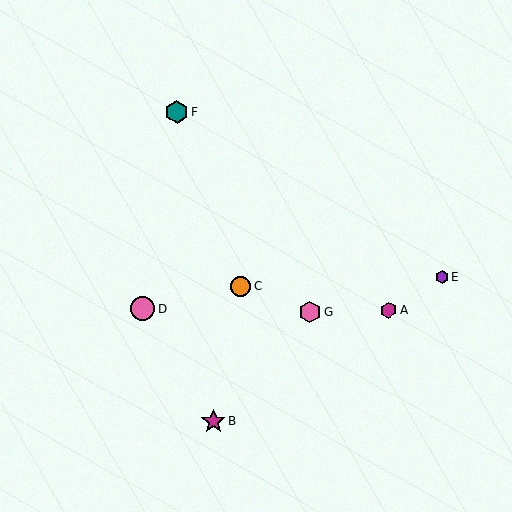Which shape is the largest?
The pink circle (labeled D) is the largest.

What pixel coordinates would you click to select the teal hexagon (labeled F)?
Click at (177, 112) to select the teal hexagon F.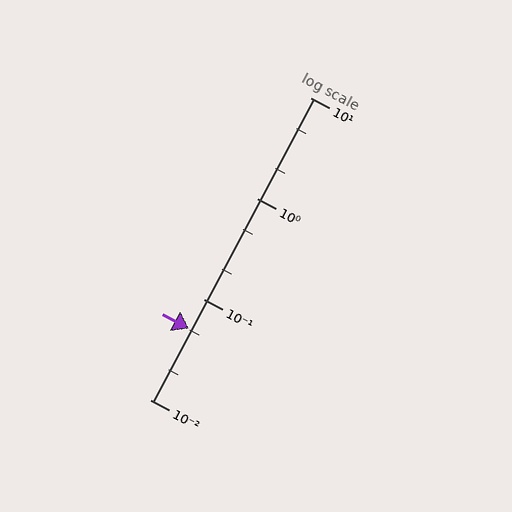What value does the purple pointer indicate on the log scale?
The pointer indicates approximately 0.051.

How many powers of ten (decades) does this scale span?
The scale spans 3 decades, from 0.01 to 10.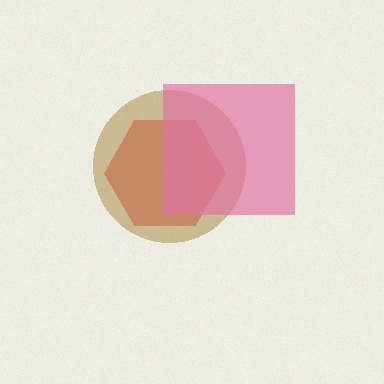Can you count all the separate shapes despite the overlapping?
Yes, there are 3 separate shapes.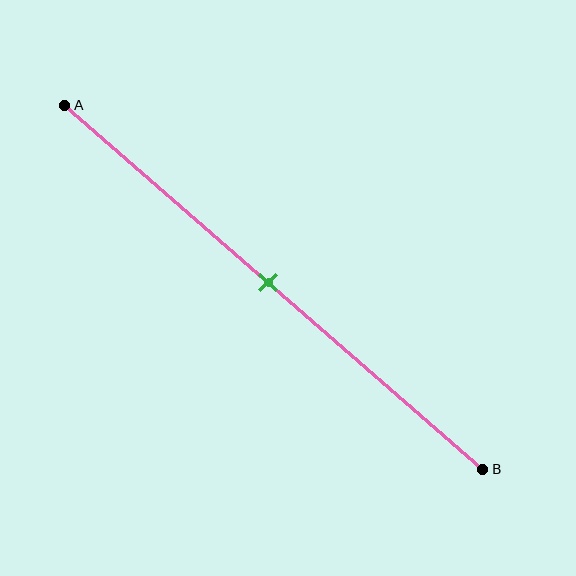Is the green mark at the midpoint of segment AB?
Yes, the mark is approximately at the midpoint.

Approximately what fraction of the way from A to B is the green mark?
The green mark is approximately 50% of the way from A to B.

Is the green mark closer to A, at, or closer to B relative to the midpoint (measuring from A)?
The green mark is approximately at the midpoint of segment AB.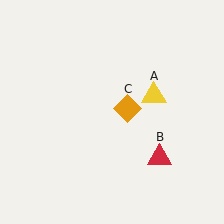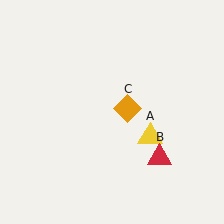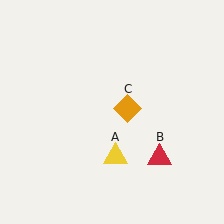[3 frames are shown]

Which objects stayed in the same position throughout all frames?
Red triangle (object B) and orange diamond (object C) remained stationary.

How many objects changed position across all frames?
1 object changed position: yellow triangle (object A).